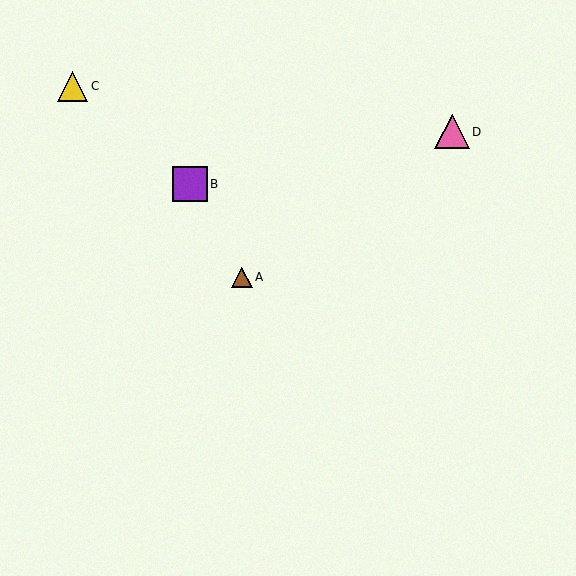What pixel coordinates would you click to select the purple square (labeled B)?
Click at (190, 184) to select the purple square B.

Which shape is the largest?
The purple square (labeled B) is the largest.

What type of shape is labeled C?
Shape C is a yellow triangle.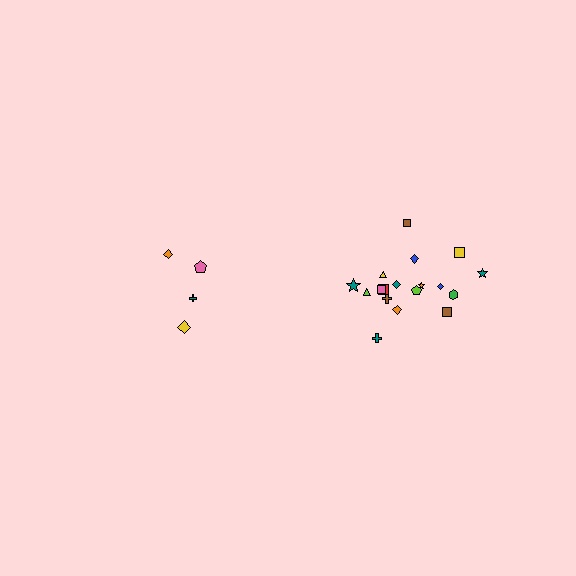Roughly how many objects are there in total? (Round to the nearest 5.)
Roughly 20 objects in total.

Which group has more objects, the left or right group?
The right group.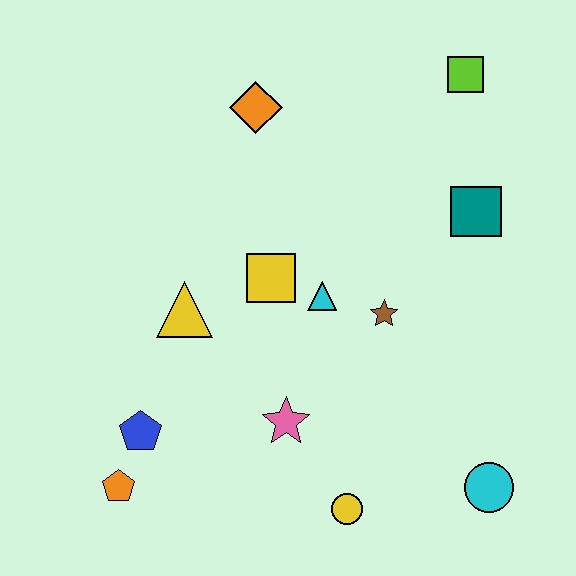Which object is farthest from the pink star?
The lime square is farthest from the pink star.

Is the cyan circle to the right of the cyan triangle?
Yes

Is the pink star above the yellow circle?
Yes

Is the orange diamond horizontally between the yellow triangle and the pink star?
Yes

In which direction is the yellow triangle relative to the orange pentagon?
The yellow triangle is above the orange pentagon.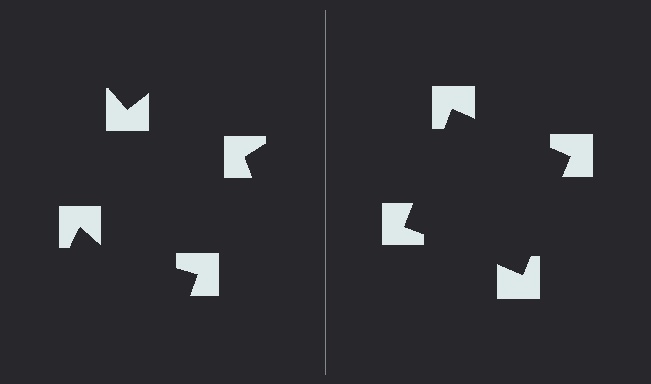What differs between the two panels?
The notched squares are positioned identically on both sides; only the wedge orientations differ. On the right they align to a square; on the left they are misaligned.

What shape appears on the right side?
An illusory square.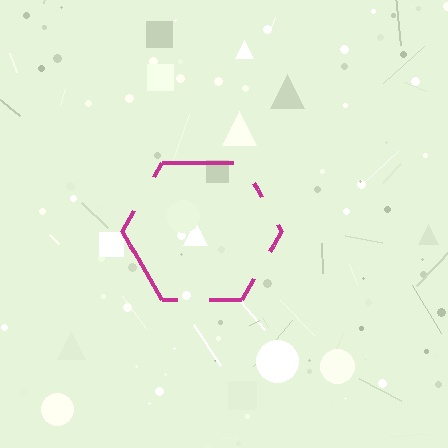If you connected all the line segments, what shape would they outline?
They would outline a hexagon.